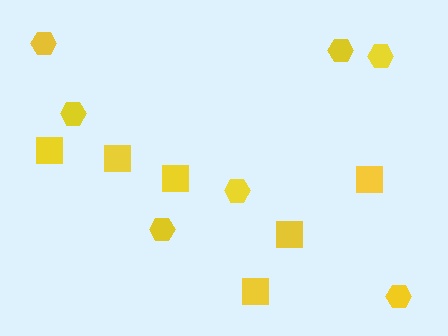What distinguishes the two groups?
There are 2 groups: one group of squares (6) and one group of hexagons (7).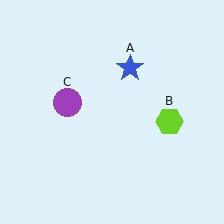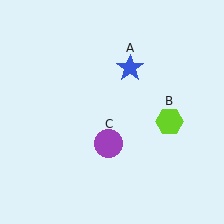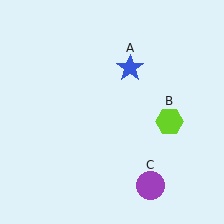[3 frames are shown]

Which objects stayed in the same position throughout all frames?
Blue star (object A) and lime hexagon (object B) remained stationary.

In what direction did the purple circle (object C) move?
The purple circle (object C) moved down and to the right.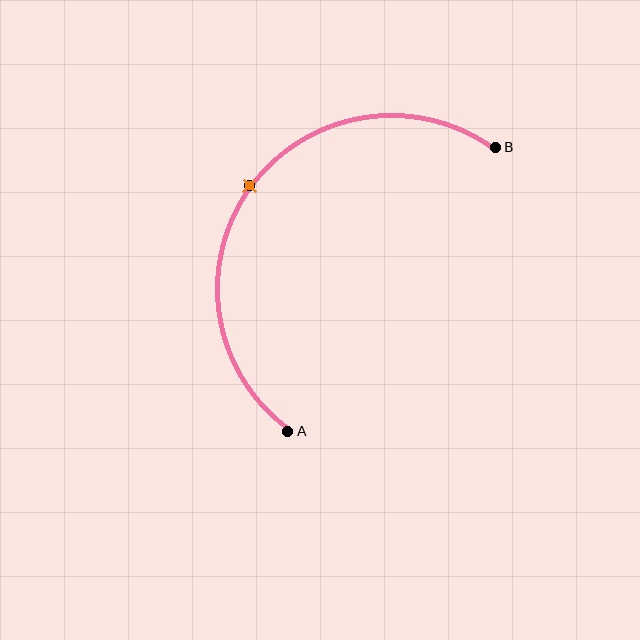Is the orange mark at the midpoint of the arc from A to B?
Yes. The orange mark lies on the arc at equal arc-length from both A and B — it is the arc midpoint.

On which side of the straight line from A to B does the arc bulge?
The arc bulges above and to the left of the straight line connecting A and B.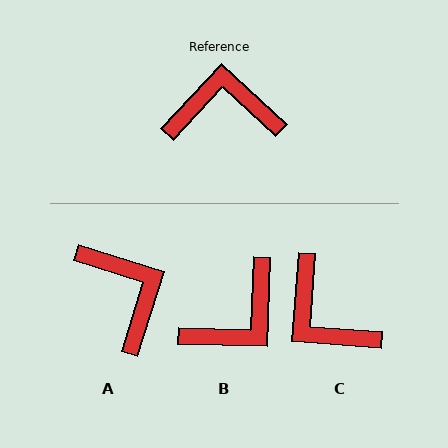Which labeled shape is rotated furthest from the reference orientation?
B, about 139 degrees away.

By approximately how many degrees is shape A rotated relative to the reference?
Approximately 64 degrees clockwise.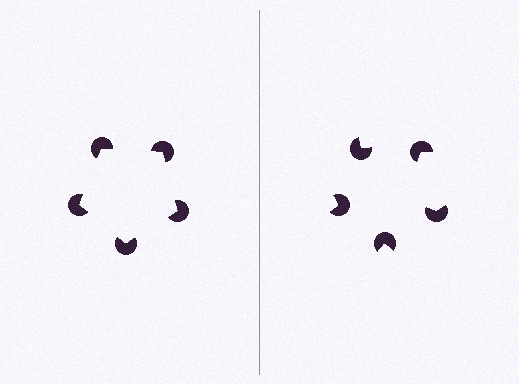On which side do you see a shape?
An illusory pentagon appears on the left side. On the right side the wedge cuts are rotated, so no coherent shape forms.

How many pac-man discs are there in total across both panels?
10 — 5 on each side.